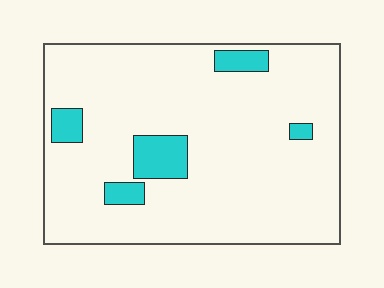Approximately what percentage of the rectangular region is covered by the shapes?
Approximately 10%.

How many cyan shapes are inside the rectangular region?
5.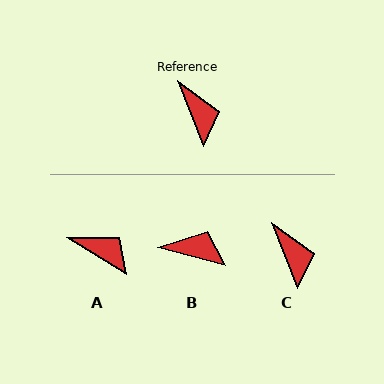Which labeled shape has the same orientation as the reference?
C.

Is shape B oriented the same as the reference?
No, it is off by about 53 degrees.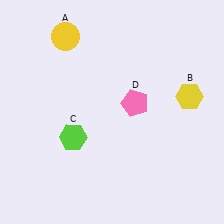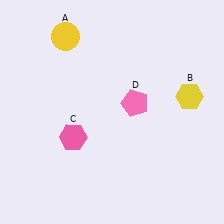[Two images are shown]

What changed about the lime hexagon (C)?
In Image 1, C is lime. In Image 2, it changed to pink.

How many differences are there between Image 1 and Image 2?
There is 1 difference between the two images.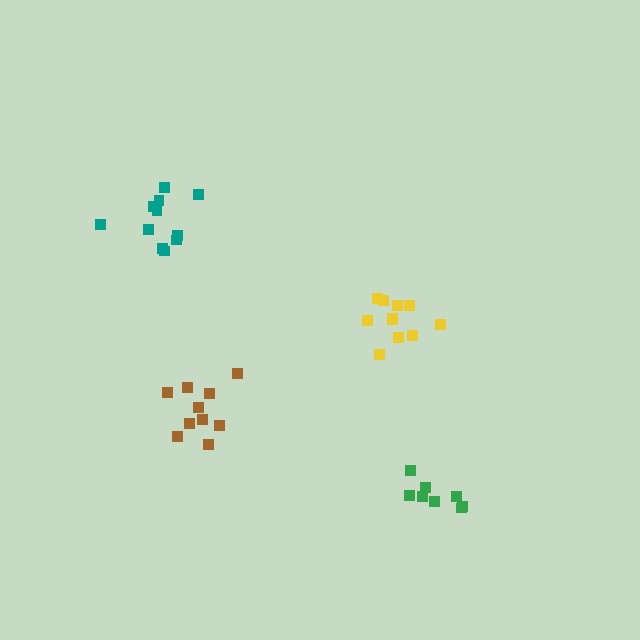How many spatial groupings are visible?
There are 4 spatial groupings.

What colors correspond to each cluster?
The clusters are colored: teal, green, brown, yellow.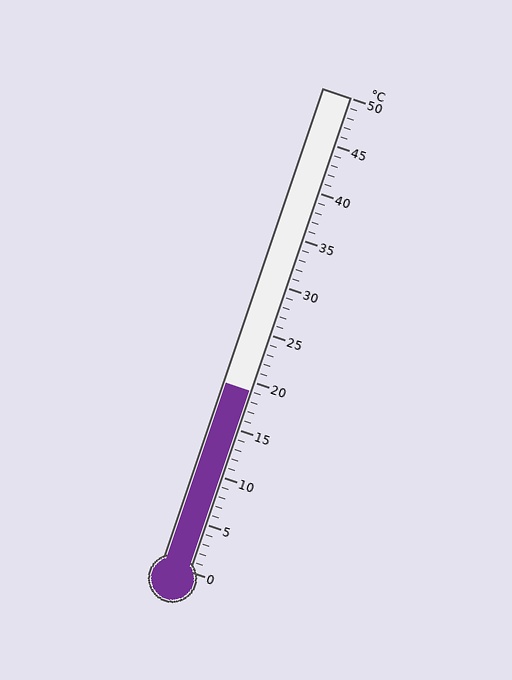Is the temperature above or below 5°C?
The temperature is above 5°C.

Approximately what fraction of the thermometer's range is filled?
The thermometer is filled to approximately 40% of its range.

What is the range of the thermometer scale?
The thermometer scale ranges from 0°C to 50°C.